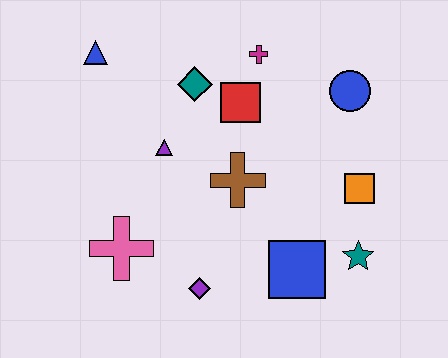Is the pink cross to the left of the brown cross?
Yes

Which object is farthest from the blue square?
The blue triangle is farthest from the blue square.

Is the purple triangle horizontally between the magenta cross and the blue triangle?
Yes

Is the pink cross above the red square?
No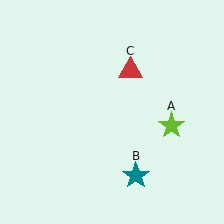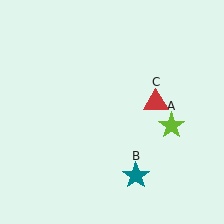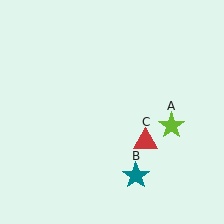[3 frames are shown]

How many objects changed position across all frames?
1 object changed position: red triangle (object C).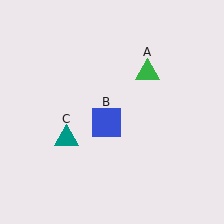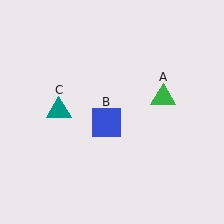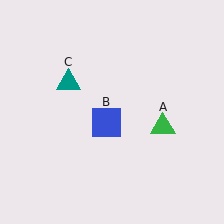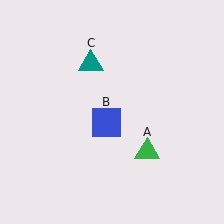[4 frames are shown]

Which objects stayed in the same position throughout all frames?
Blue square (object B) remained stationary.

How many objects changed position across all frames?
2 objects changed position: green triangle (object A), teal triangle (object C).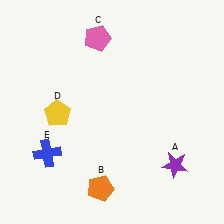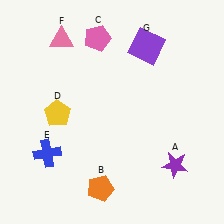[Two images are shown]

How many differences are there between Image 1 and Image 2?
There are 2 differences between the two images.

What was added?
A pink triangle (F), a purple square (G) were added in Image 2.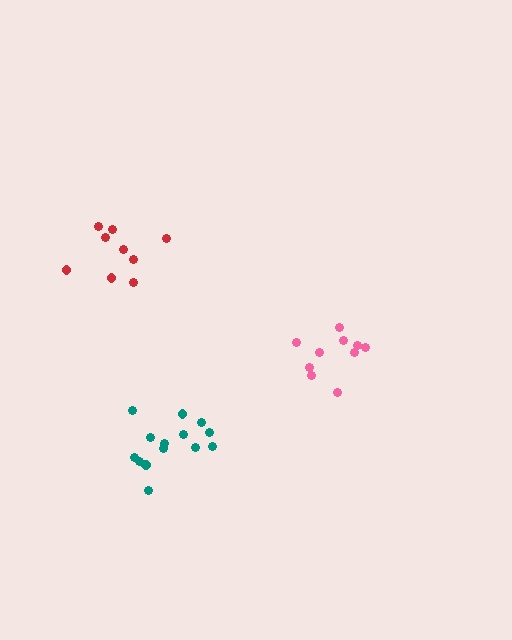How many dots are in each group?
Group 1: 10 dots, Group 2: 14 dots, Group 3: 9 dots (33 total).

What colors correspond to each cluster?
The clusters are colored: pink, teal, red.